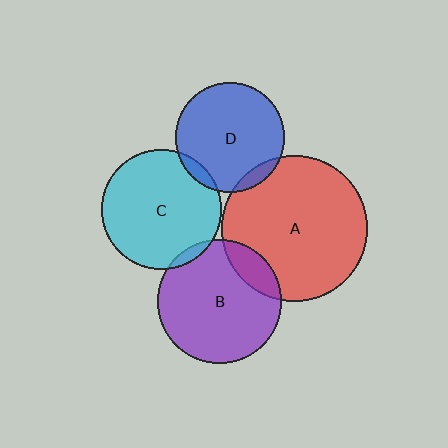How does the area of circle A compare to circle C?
Approximately 1.5 times.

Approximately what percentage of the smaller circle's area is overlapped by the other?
Approximately 15%.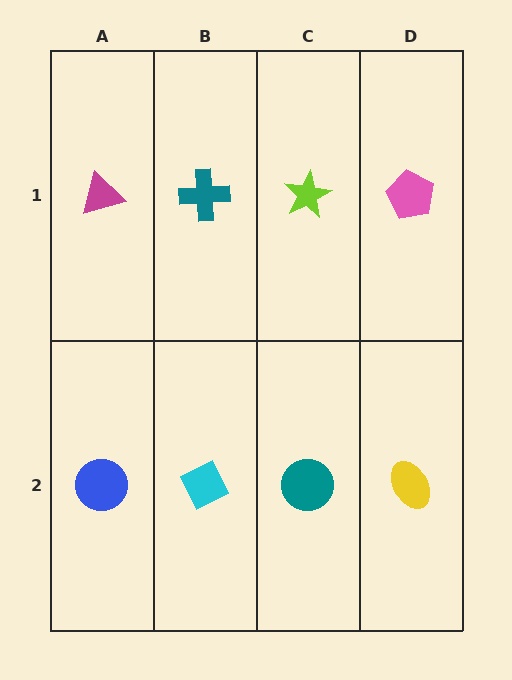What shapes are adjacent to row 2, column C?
A lime star (row 1, column C), a cyan diamond (row 2, column B), a yellow ellipse (row 2, column D).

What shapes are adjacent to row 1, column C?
A teal circle (row 2, column C), a teal cross (row 1, column B), a pink pentagon (row 1, column D).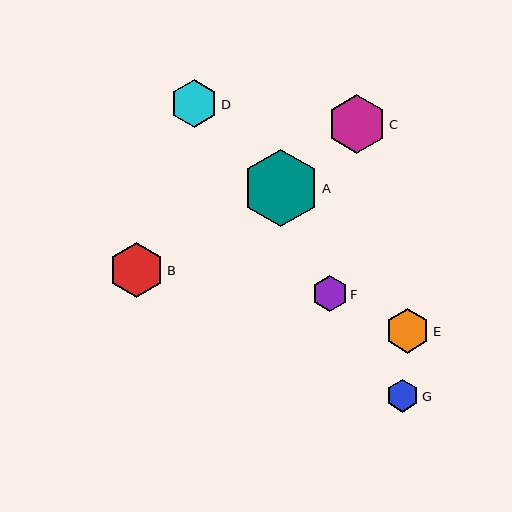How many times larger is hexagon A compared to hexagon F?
Hexagon A is approximately 2.2 times the size of hexagon F.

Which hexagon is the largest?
Hexagon A is the largest with a size of approximately 77 pixels.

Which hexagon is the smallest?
Hexagon G is the smallest with a size of approximately 33 pixels.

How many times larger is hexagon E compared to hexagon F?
Hexagon E is approximately 1.3 times the size of hexagon F.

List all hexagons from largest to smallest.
From largest to smallest: A, C, B, D, E, F, G.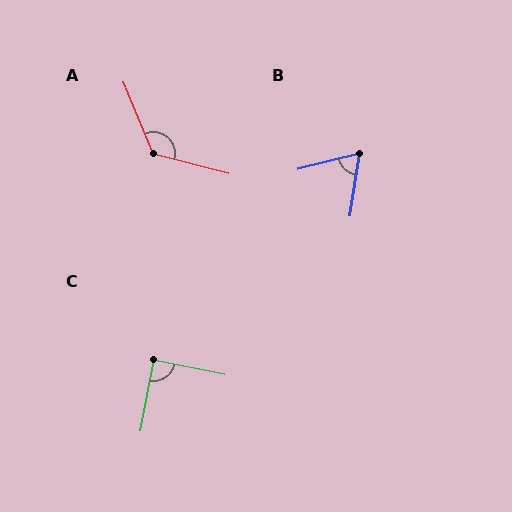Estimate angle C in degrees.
Approximately 90 degrees.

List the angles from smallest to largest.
B (67°), C (90°), A (126°).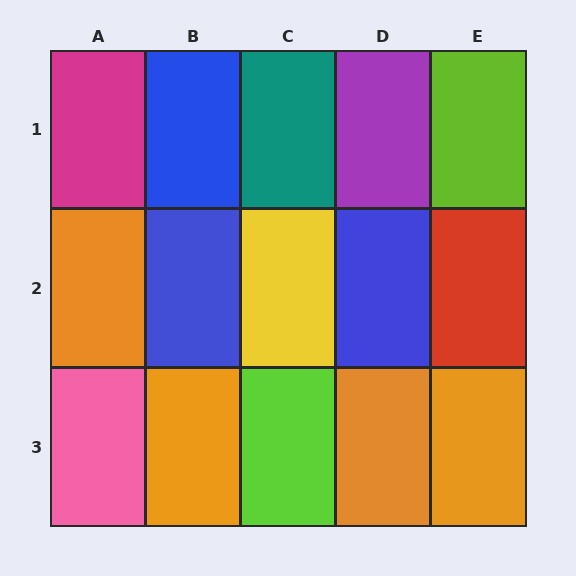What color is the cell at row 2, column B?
Blue.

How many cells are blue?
3 cells are blue.